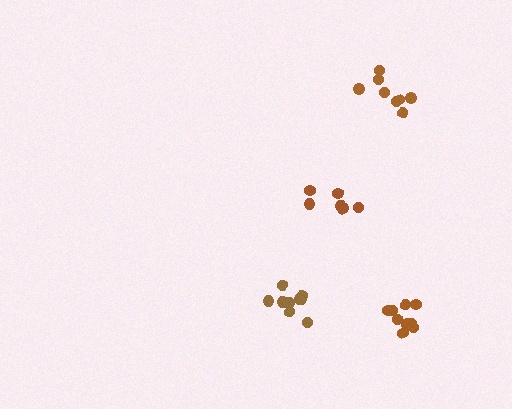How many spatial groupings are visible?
There are 4 spatial groupings.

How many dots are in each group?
Group 1: 8 dots, Group 2: 6 dots, Group 3: 9 dots, Group 4: 9 dots (32 total).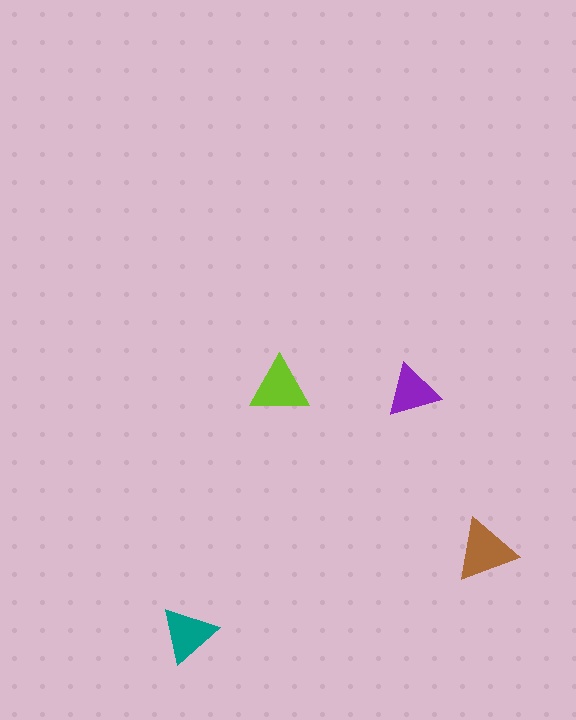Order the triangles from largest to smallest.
the brown one, the lime one, the teal one, the purple one.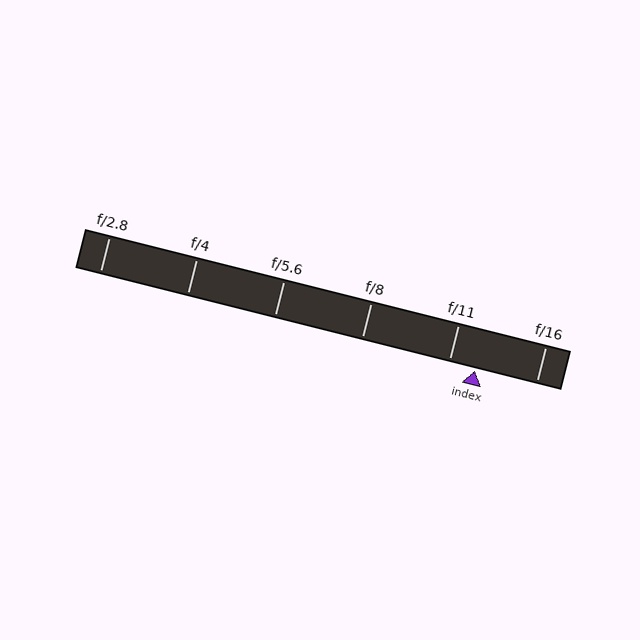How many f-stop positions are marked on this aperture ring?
There are 6 f-stop positions marked.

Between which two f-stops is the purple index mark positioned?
The index mark is between f/11 and f/16.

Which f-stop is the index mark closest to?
The index mark is closest to f/11.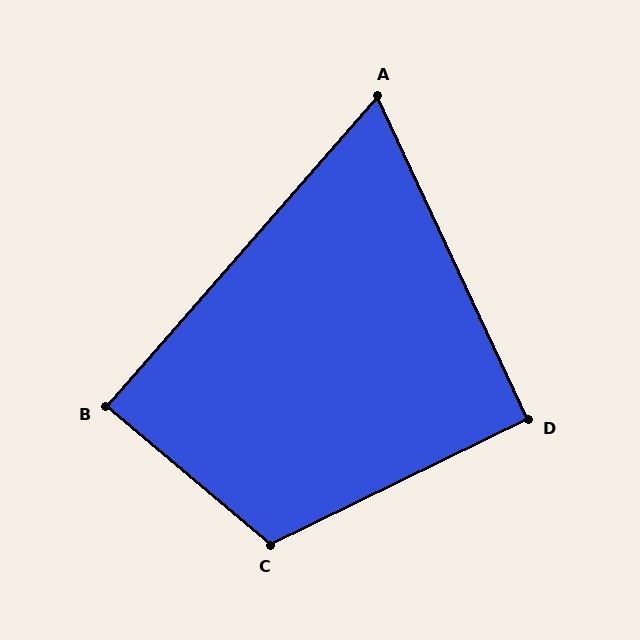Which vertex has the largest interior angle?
C, at approximately 114 degrees.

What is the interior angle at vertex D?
Approximately 91 degrees (approximately right).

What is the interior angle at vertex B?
Approximately 89 degrees (approximately right).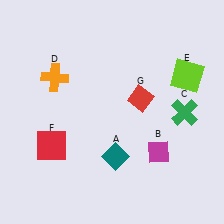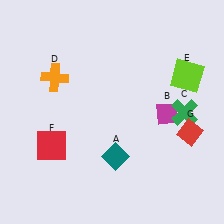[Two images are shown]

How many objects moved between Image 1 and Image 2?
2 objects moved between the two images.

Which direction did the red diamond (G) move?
The red diamond (G) moved right.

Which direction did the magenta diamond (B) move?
The magenta diamond (B) moved up.